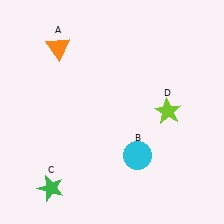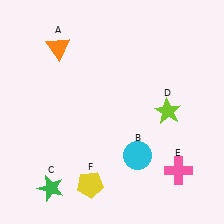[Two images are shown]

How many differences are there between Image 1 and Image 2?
There are 2 differences between the two images.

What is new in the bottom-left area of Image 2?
A yellow pentagon (F) was added in the bottom-left area of Image 2.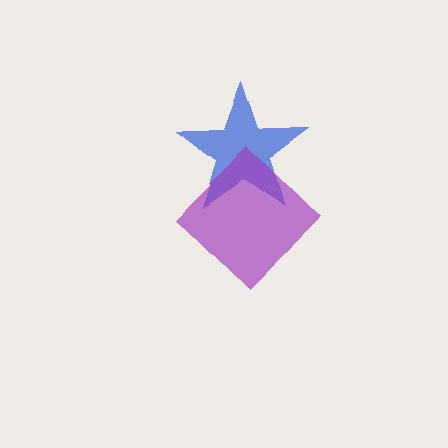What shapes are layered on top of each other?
The layered shapes are: a blue star, a purple diamond.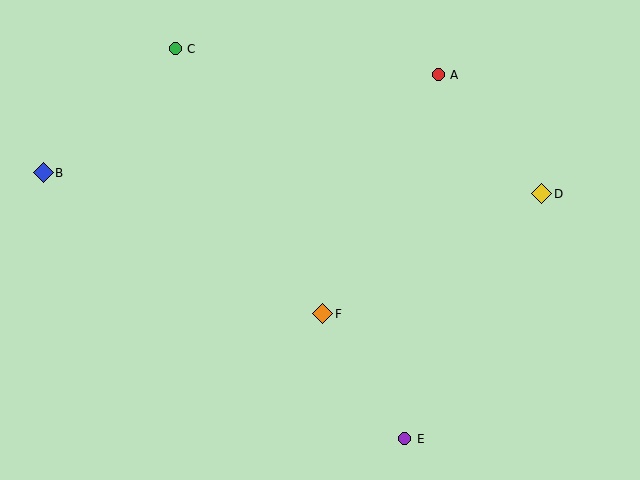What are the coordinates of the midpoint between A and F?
The midpoint between A and F is at (380, 194).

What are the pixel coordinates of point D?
Point D is at (542, 194).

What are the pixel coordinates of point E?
Point E is at (405, 439).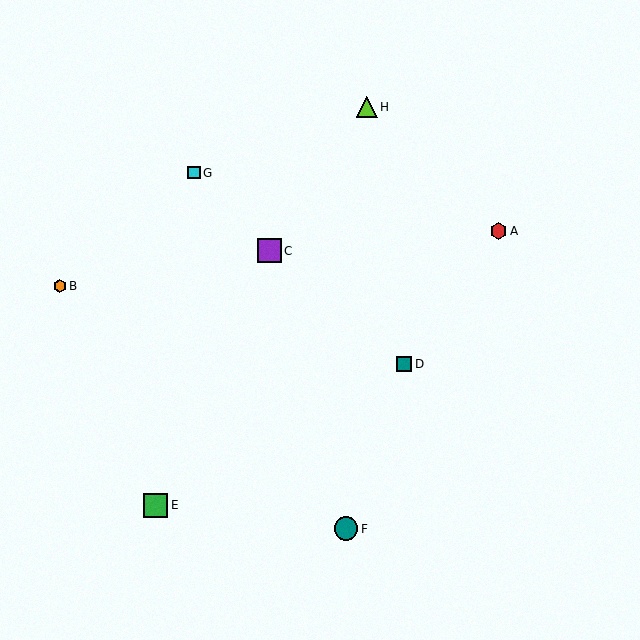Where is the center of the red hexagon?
The center of the red hexagon is at (499, 231).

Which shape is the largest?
The green square (labeled E) is the largest.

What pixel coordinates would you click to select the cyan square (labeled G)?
Click at (194, 173) to select the cyan square G.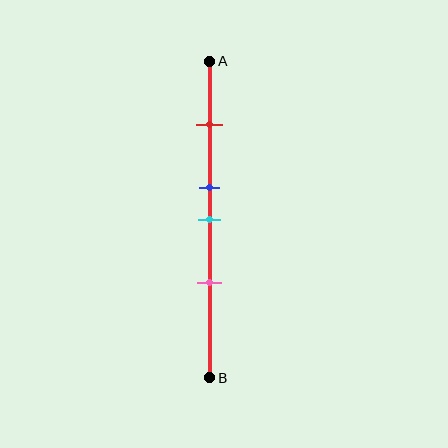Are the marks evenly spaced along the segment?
No, the marks are not evenly spaced.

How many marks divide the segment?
There are 4 marks dividing the segment.